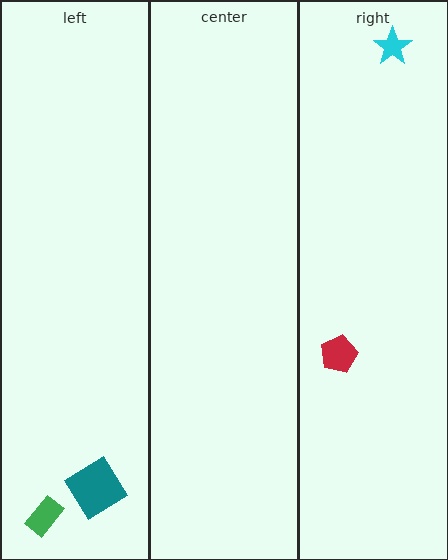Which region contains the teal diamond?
The left region.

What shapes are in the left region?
The green rectangle, the teal diamond.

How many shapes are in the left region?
2.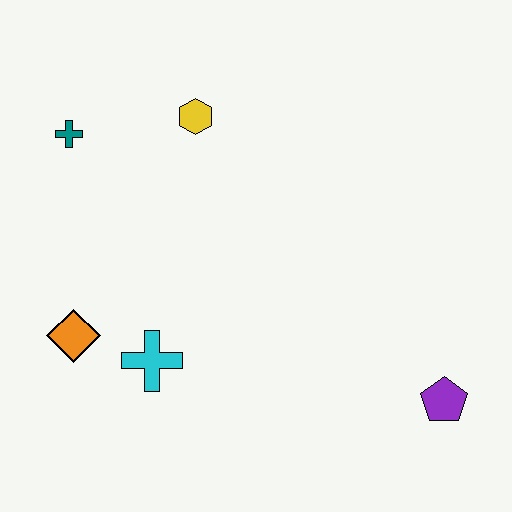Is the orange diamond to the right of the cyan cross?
No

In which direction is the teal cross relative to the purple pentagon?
The teal cross is to the left of the purple pentagon.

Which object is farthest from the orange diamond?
The purple pentagon is farthest from the orange diamond.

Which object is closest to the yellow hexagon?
The teal cross is closest to the yellow hexagon.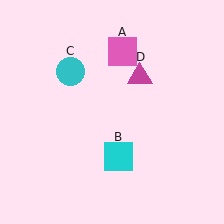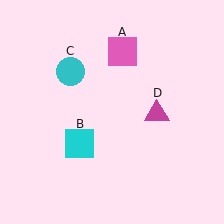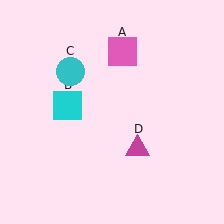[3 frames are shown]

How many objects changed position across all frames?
2 objects changed position: cyan square (object B), magenta triangle (object D).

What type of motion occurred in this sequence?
The cyan square (object B), magenta triangle (object D) rotated clockwise around the center of the scene.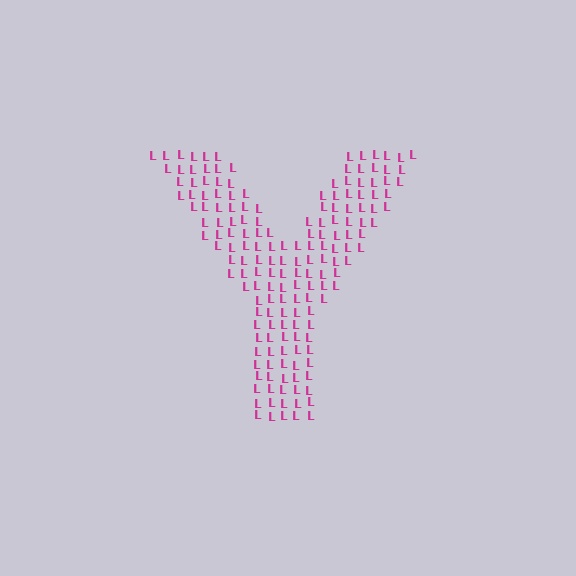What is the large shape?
The large shape is the letter Y.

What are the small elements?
The small elements are letter L's.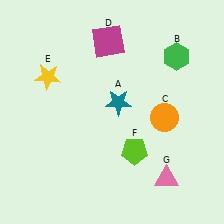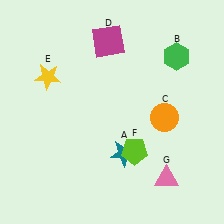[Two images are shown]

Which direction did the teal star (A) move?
The teal star (A) moved down.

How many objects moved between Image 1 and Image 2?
1 object moved between the two images.